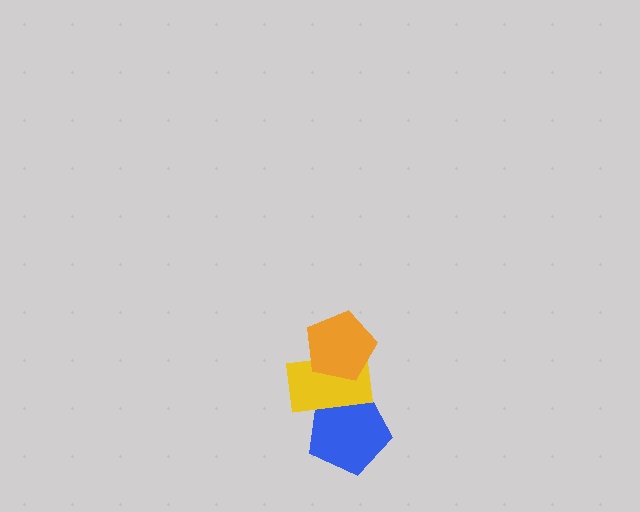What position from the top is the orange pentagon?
The orange pentagon is 1st from the top.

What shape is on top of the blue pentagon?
The yellow rectangle is on top of the blue pentagon.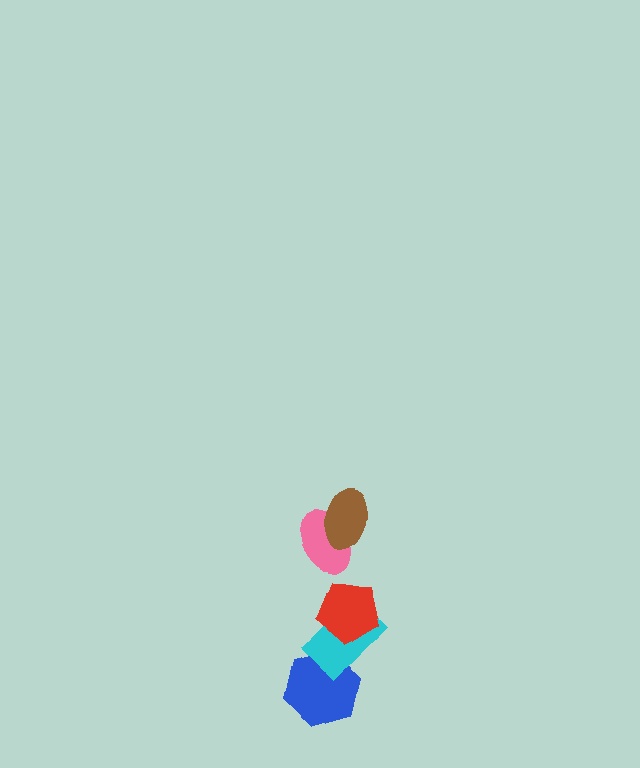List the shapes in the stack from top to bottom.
From top to bottom: the brown ellipse, the pink ellipse, the red pentagon, the cyan rectangle, the blue hexagon.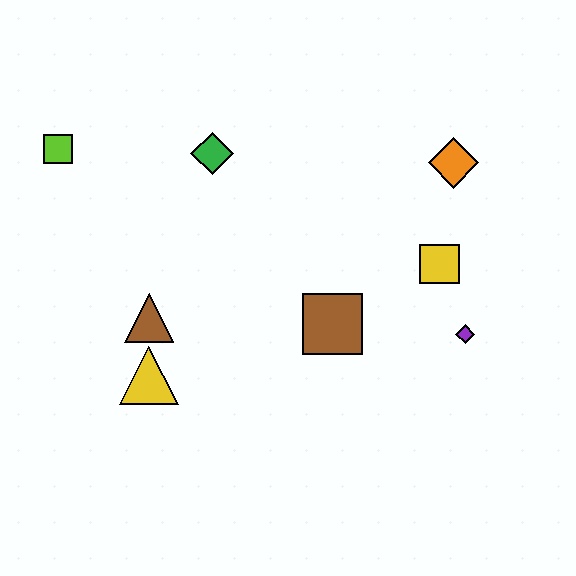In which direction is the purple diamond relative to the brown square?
The purple diamond is to the right of the brown square.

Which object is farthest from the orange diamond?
The lime square is farthest from the orange diamond.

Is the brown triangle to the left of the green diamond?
Yes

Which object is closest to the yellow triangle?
The brown triangle is closest to the yellow triangle.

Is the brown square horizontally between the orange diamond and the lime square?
Yes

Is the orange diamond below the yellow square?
No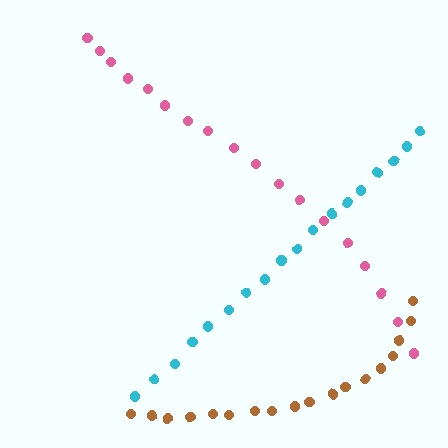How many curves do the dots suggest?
There are 3 distinct paths.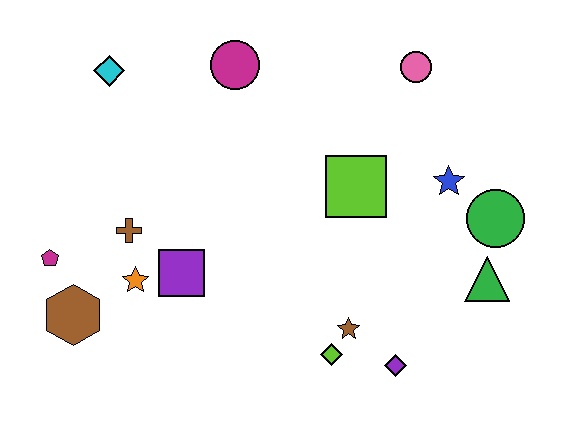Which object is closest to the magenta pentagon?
The brown hexagon is closest to the magenta pentagon.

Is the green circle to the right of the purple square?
Yes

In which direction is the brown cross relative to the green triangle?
The brown cross is to the left of the green triangle.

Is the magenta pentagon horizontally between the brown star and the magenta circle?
No